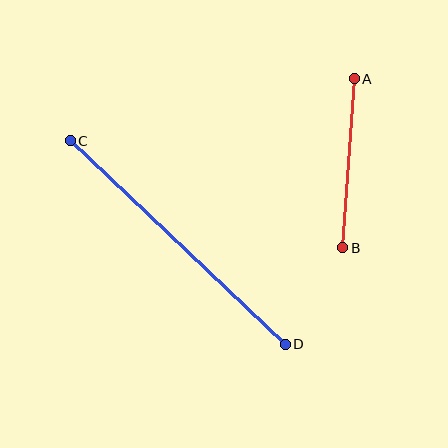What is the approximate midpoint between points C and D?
The midpoint is at approximately (178, 243) pixels.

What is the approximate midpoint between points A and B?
The midpoint is at approximately (348, 163) pixels.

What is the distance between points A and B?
The distance is approximately 170 pixels.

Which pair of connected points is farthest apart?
Points C and D are farthest apart.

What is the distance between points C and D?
The distance is approximately 296 pixels.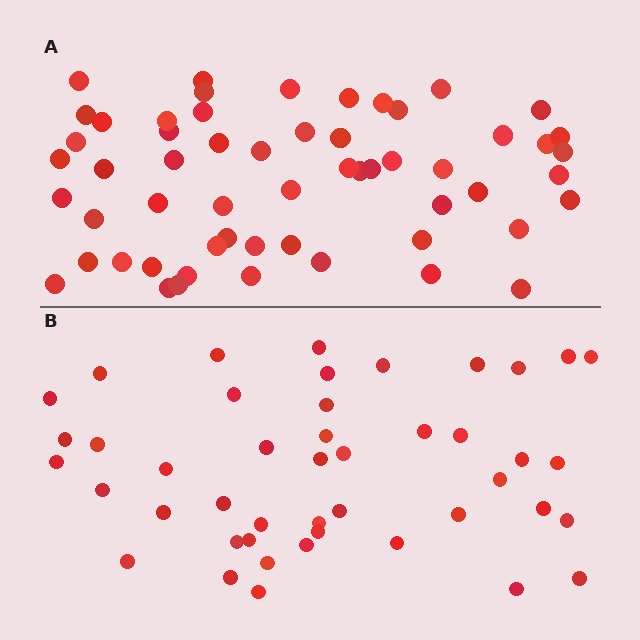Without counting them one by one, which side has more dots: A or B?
Region A (the top region) has more dots.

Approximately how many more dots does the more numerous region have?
Region A has roughly 12 or so more dots than region B.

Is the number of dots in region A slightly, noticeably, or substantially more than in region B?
Region A has noticeably more, but not dramatically so. The ratio is roughly 1.3 to 1.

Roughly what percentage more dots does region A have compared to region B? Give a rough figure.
About 25% more.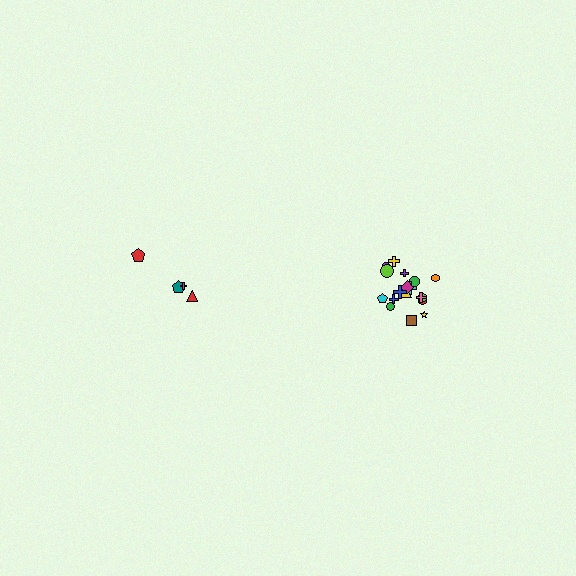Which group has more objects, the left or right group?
The right group.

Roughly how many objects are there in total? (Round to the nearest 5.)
Roughly 20 objects in total.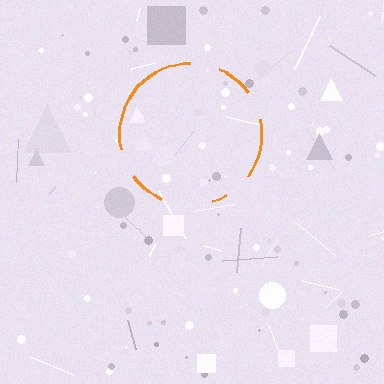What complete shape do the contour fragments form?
The contour fragments form a circle.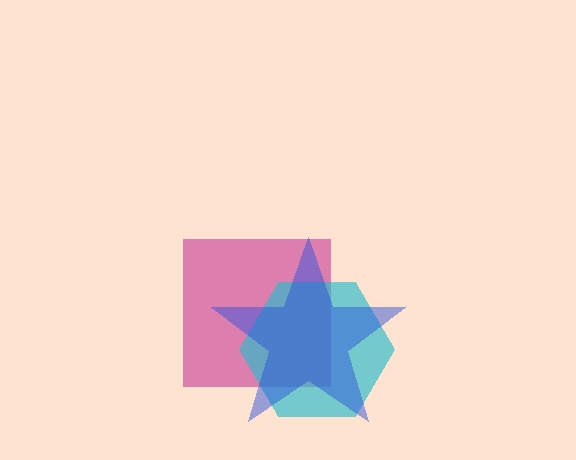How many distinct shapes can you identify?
There are 3 distinct shapes: a magenta square, a cyan hexagon, a blue star.